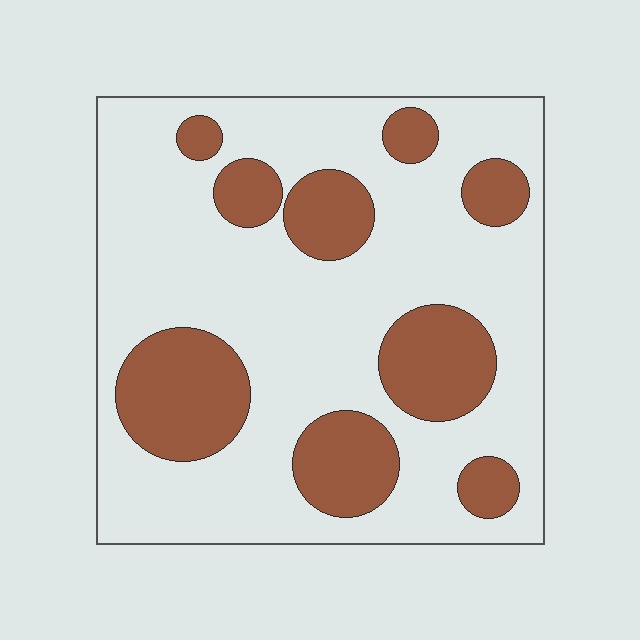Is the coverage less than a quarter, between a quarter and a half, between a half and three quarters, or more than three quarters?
Between a quarter and a half.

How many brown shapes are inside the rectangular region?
9.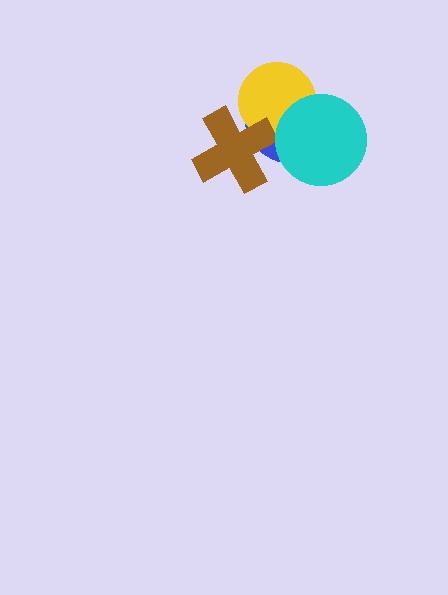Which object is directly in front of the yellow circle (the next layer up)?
The brown cross is directly in front of the yellow circle.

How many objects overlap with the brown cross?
2 objects overlap with the brown cross.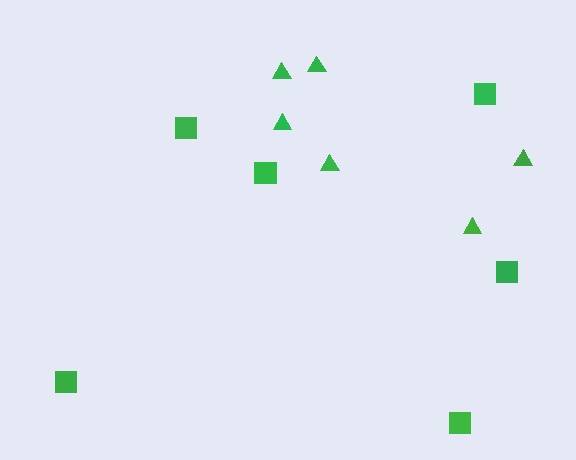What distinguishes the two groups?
There are 2 groups: one group of triangles (6) and one group of squares (6).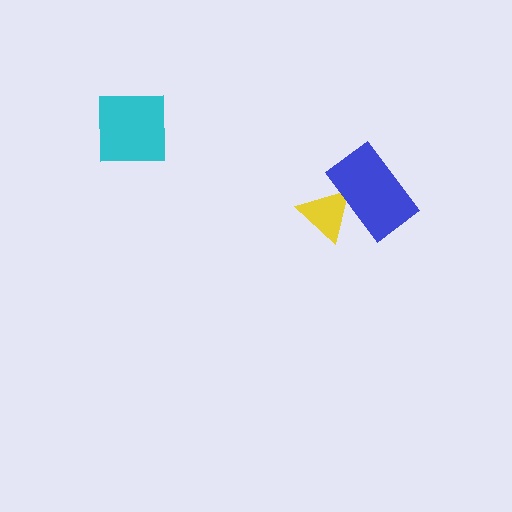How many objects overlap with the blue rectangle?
1 object overlaps with the blue rectangle.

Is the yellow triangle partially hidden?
Yes, it is partially covered by another shape.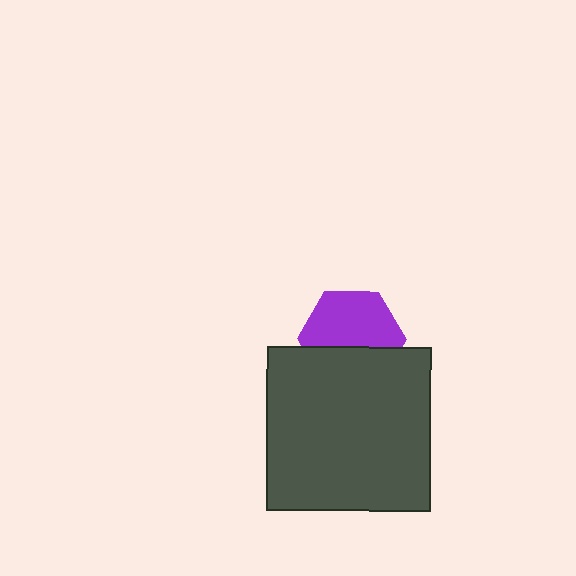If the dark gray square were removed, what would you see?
You would see the complete purple hexagon.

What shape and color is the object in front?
The object in front is a dark gray square.